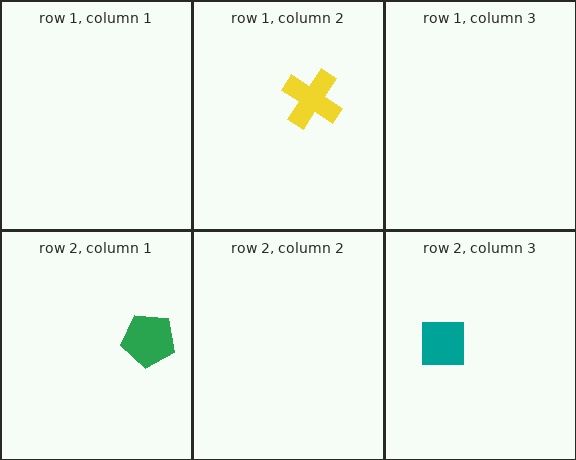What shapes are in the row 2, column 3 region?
The teal square.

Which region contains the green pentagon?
The row 2, column 1 region.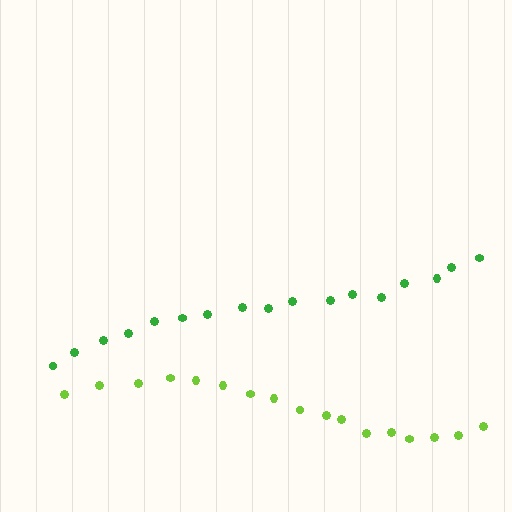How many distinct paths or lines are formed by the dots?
There are 2 distinct paths.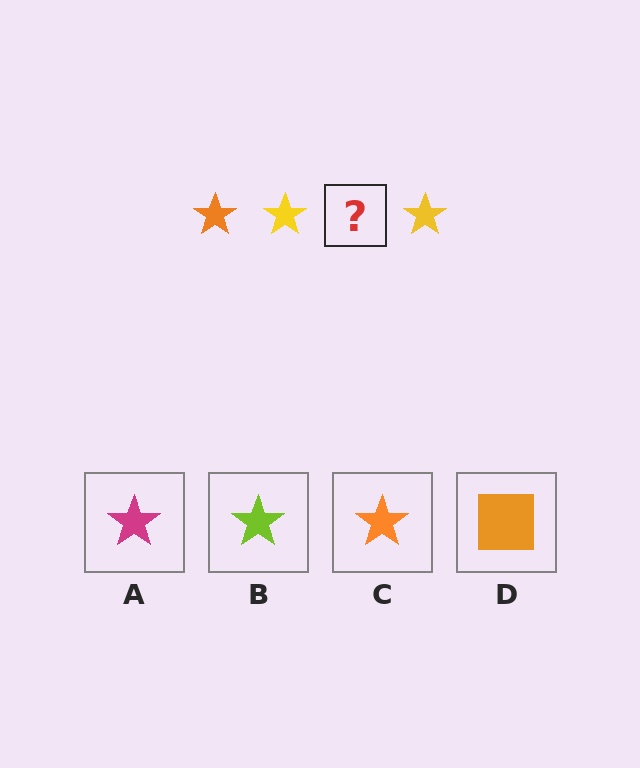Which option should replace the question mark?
Option C.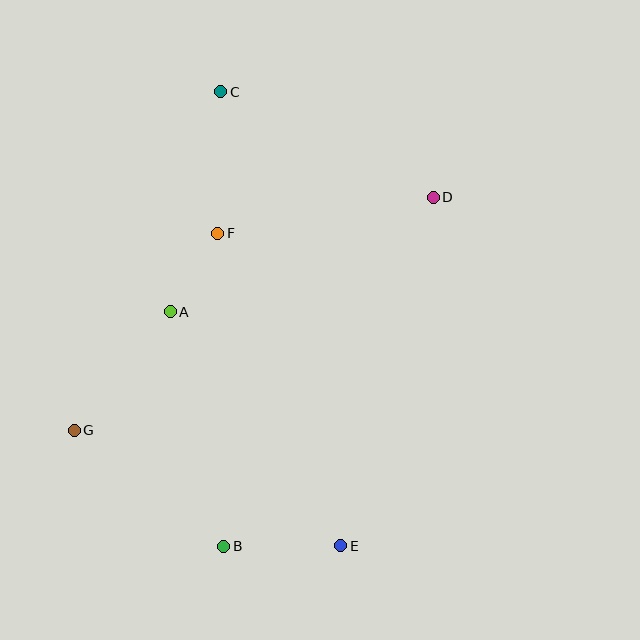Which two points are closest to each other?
Points A and F are closest to each other.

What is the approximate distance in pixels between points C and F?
The distance between C and F is approximately 142 pixels.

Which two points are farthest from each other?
Points C and E are farthest from each other.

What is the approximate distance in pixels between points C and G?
The distance between C and G is approximately 369 pixels.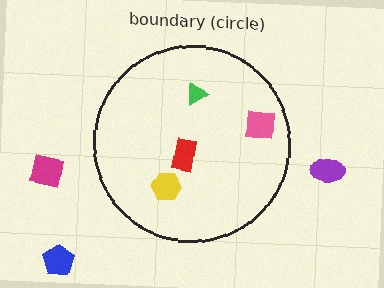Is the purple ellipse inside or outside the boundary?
Outside.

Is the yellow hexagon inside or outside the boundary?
Inside.